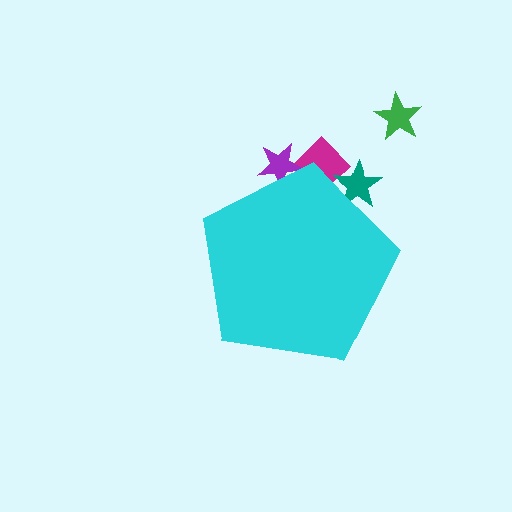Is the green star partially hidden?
No, the green star is fully visible.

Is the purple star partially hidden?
Yes, the purple star is partially hidden behind the cyan pentagon.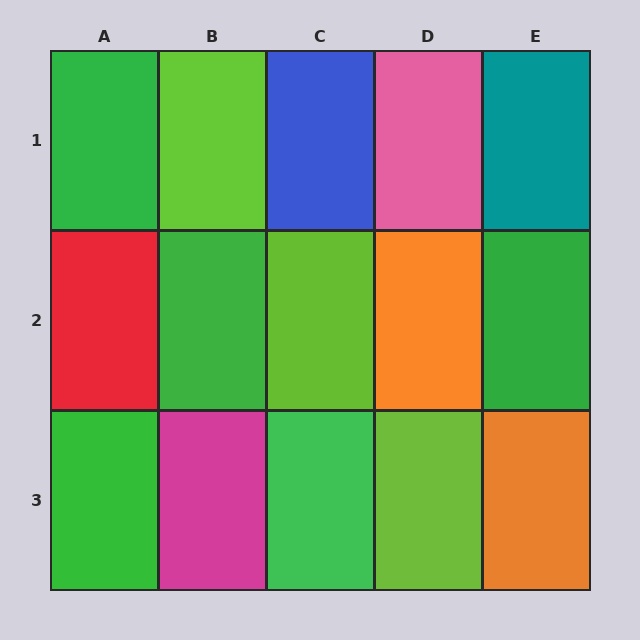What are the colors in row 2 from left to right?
Red, green, lime, orange, green.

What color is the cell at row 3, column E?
Orange.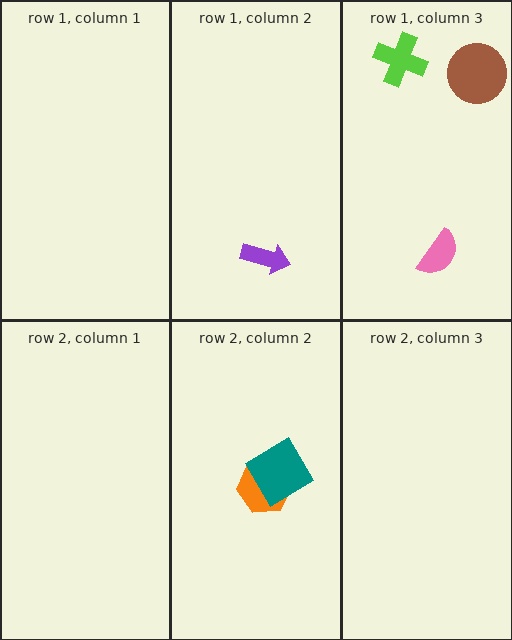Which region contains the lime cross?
The row 1, column 3 region.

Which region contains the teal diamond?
The row 2, column 2 region.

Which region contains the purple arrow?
The row 1, column 2 region.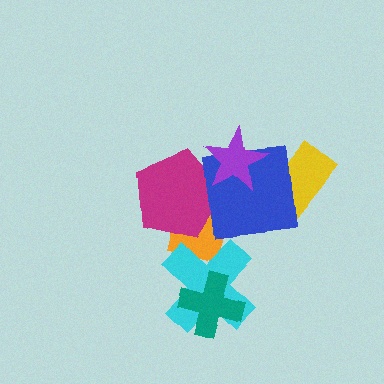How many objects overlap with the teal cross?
1 object overlaps with the teal cross.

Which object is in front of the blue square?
The purple star is in front of the blue square.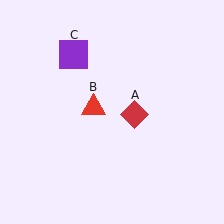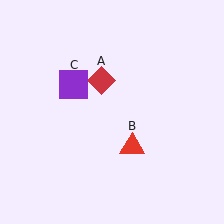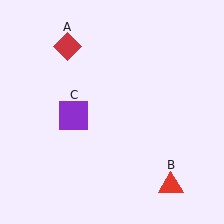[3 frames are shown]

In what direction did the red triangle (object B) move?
The red triangle (object B) moved down and to the right.